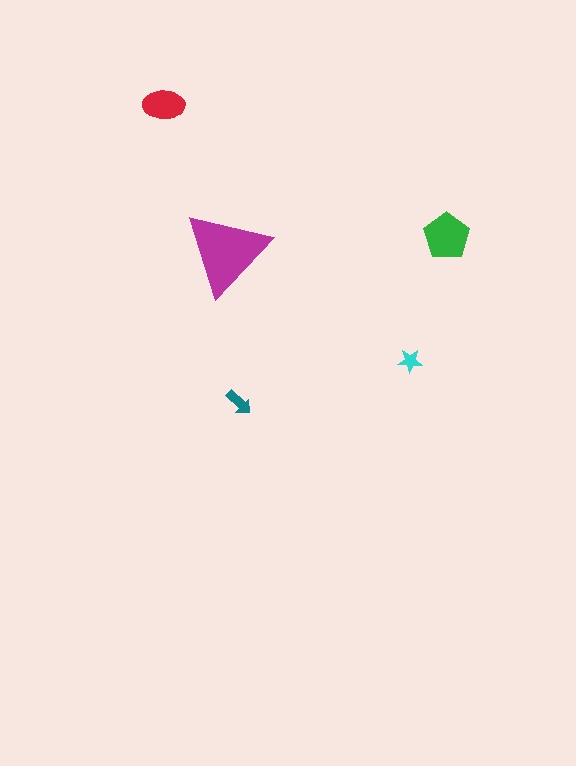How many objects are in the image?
There are 5 objects in the image.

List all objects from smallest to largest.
The cyan star, the teal arrow, the red ellipse, the green pentagon, the magenta triangle.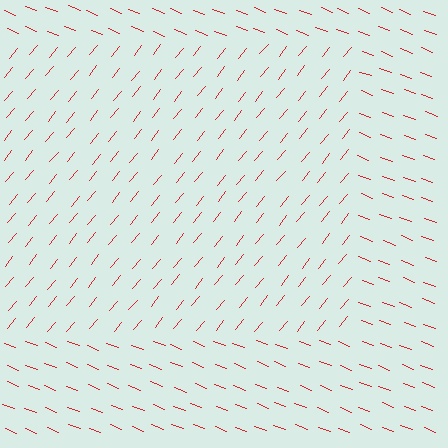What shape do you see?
I see a rectangle.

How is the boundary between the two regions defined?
The boundary is defined purely by a change in line orientation (approximately 72 degrees difference). All lines are the same color and thickness.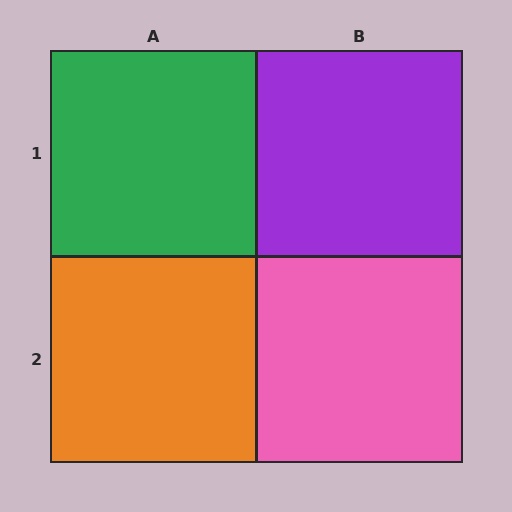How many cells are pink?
1 cell is pink.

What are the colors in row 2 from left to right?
Orange, pink.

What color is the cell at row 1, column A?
Green.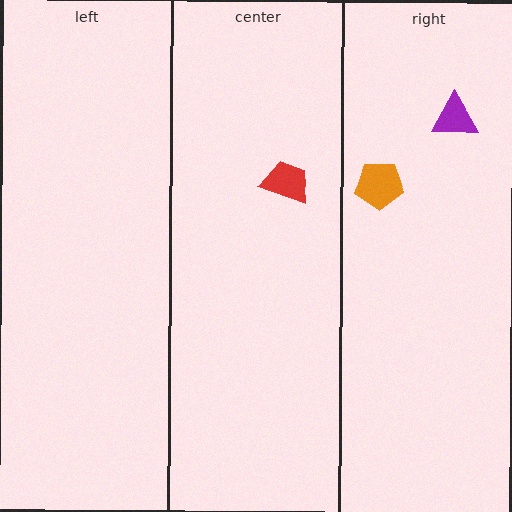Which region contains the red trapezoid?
The center region.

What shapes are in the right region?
The orange pentagon, the purple triangle.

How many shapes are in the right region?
2.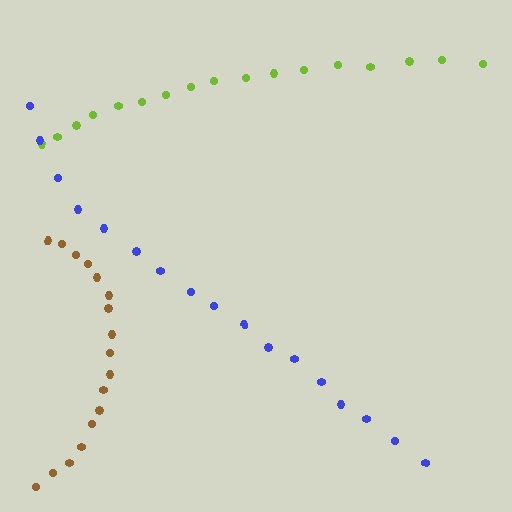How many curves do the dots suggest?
There are 3 distinct paths.